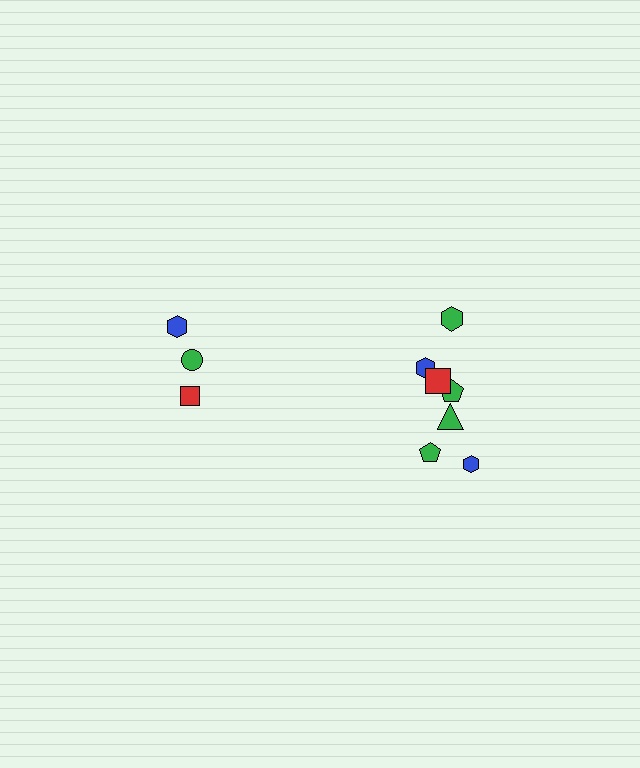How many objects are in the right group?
There are 7 objects.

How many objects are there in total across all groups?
There are 10 objects.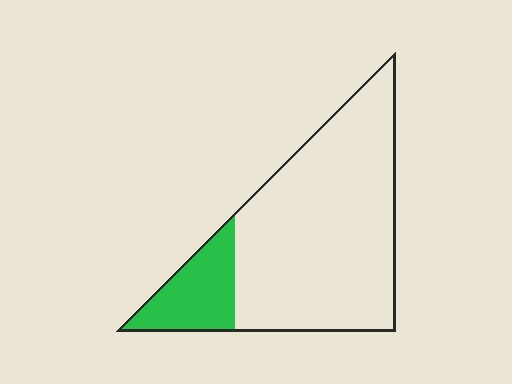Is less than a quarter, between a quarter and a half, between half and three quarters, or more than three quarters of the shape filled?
Less than a quarter.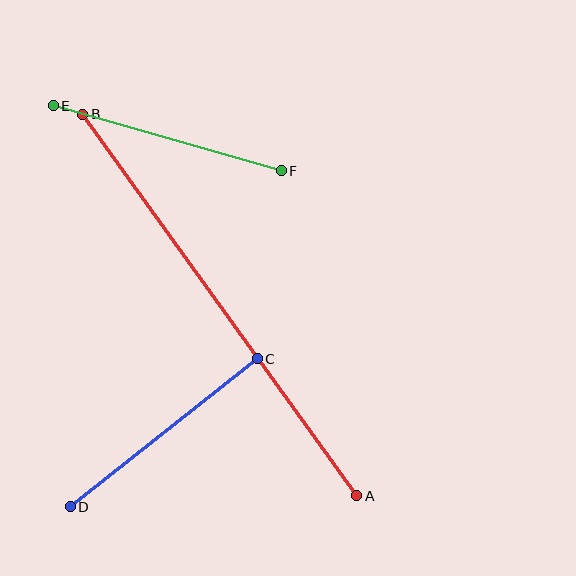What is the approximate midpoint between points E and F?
The midpoint is at approximately (167, 138) pixels.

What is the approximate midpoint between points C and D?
The midpoint is at approximately (164, 433) pixels.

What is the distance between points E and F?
The distance is approximately 237 pixels.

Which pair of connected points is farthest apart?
Points A and B are farthest apart.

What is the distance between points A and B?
The distance is approximately 470 pixels.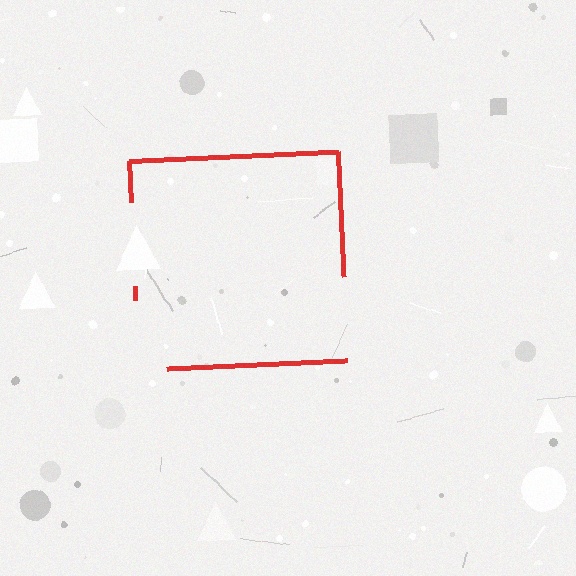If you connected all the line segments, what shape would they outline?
They would outline a square.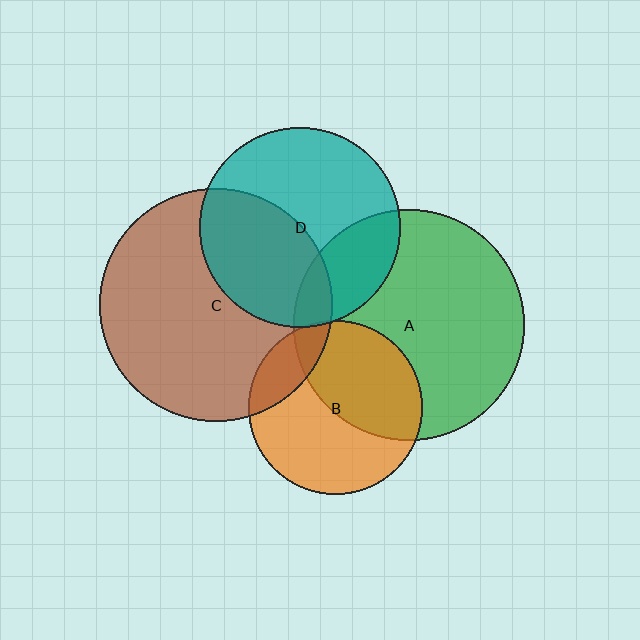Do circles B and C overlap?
Yes.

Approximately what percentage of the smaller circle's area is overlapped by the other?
Approximately 15%.